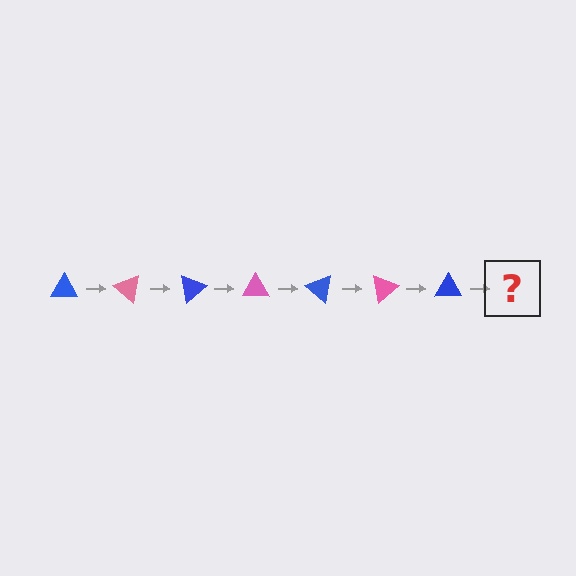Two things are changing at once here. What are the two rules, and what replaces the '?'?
The two rules are that it rotates 40 degrees each step and the color cycles through blue and pink. The '?' should be a pink triangle, rotated 280 degrees from the start.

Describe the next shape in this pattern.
It should be a pink triangle, rotated 280 degrees from the start.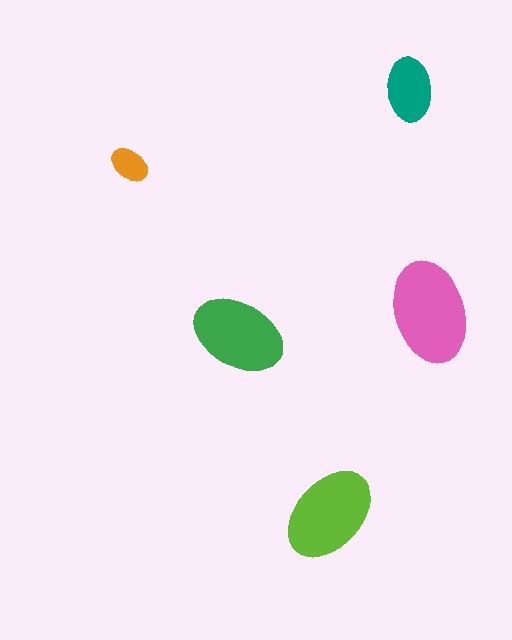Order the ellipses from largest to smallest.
the pink one, the lime one, the green one, the teal one, the orange one.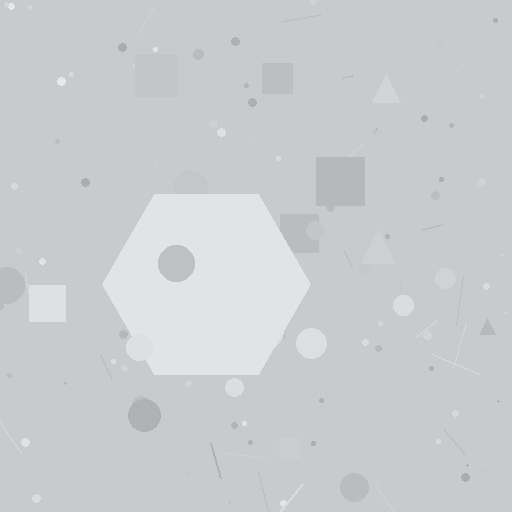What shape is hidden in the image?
A hexagon is hidden in the image.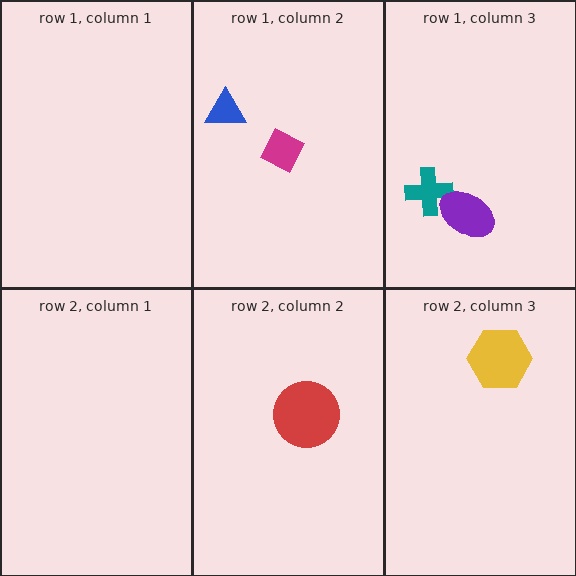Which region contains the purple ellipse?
The row 1, column 3 region.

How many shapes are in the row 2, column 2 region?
1.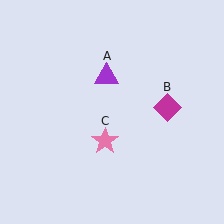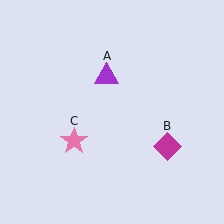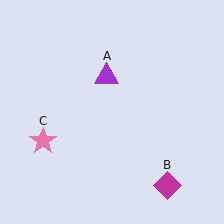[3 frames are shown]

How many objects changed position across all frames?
2 objects changed position: magenta diamond (object B), pink star (object C).